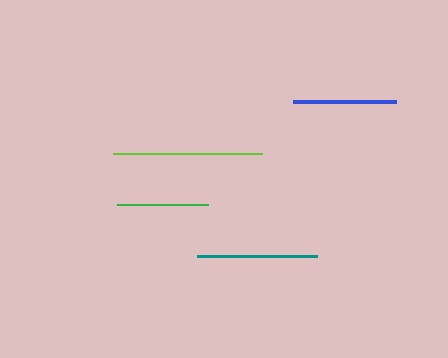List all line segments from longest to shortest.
From longest to shortest: lime, teal, blue, green.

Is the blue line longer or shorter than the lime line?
The lime line is longer than the blue line.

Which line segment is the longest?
The lime line is the longest at approximately 149 pixels.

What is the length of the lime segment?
The lime segment is approximately 149 pixels long.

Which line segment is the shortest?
The green line is the shortest at approximately 92 pixels.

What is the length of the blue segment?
The blue segment is approximately 103 pixels long.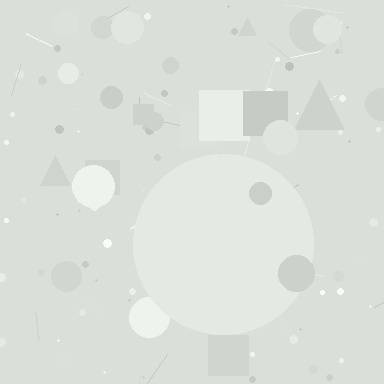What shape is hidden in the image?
A circle is hidden in the image.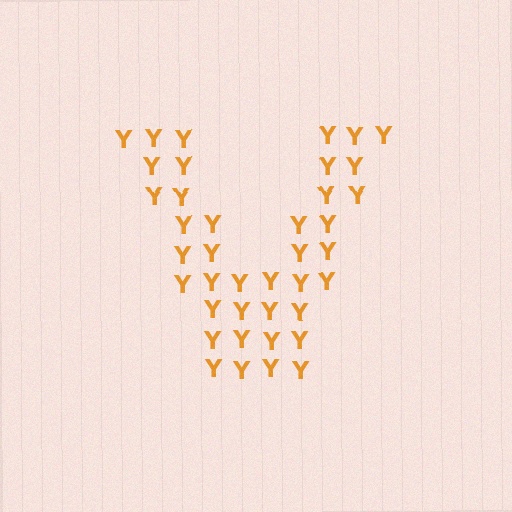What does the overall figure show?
The overall figure shows the letter V.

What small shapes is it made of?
It is made of small letter Y's.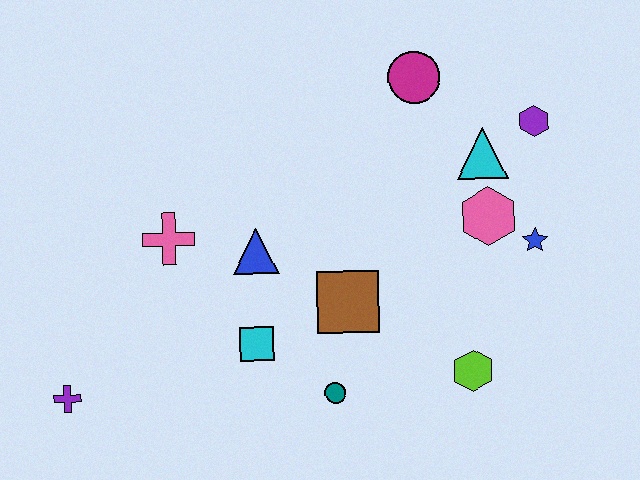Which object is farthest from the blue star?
The purple cross is farthest from the blue star.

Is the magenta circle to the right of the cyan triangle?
No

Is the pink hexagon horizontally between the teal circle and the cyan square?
No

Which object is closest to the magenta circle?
The cyan triangle is closest to the magenta circle.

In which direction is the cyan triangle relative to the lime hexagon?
The cyan triangle is above the lime hexagon.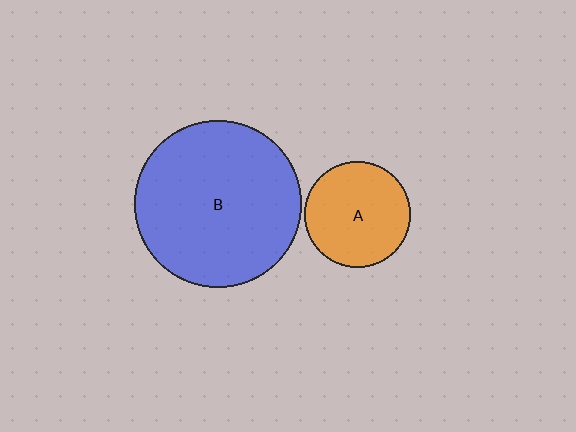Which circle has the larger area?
Circle B (blue).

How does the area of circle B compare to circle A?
Approximately 2.5 times.